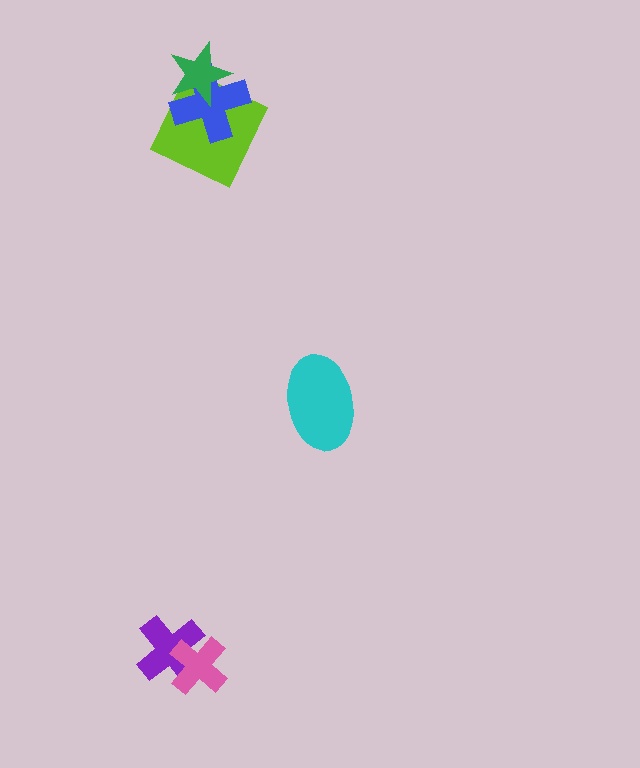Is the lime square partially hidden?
Yes, it is partially covered by another shape.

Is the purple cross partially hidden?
Yes, it is partially covered by another shape.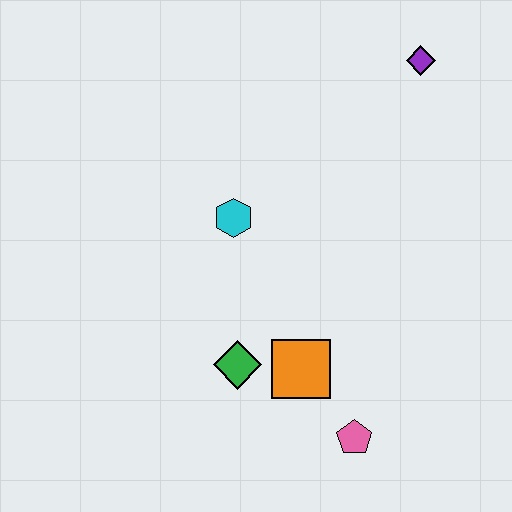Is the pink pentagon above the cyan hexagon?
No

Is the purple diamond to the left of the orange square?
No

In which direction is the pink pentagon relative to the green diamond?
The pink pentagon is to the right of the green diamond.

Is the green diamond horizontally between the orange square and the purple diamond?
No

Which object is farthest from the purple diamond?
The pink pentagon is farthest from the purple diamond.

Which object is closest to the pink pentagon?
The orange square is closest to the pink pentagon.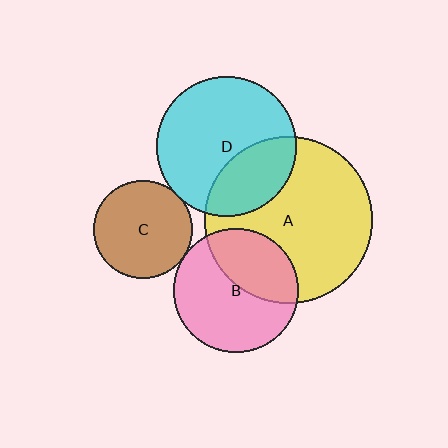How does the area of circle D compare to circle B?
Approximately 1.3 times.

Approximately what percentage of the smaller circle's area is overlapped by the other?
Approximately 5%.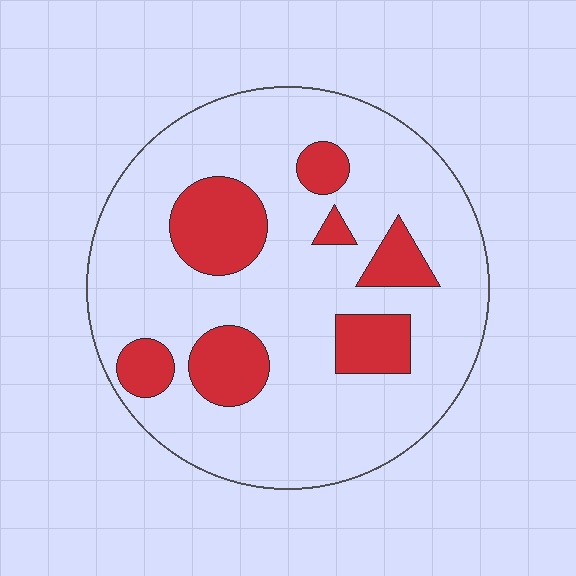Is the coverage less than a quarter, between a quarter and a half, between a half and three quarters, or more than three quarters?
Less than a quarter.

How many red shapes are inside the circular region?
7.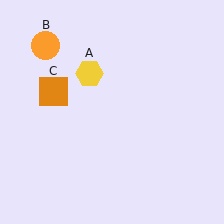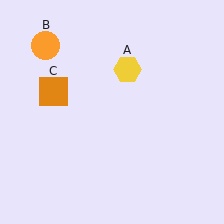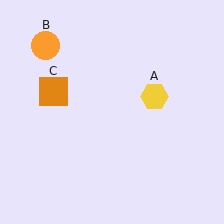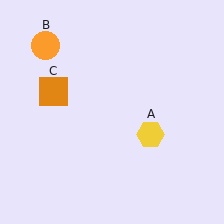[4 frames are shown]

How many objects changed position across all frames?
1 object changed position: yellow hexagon (object A).